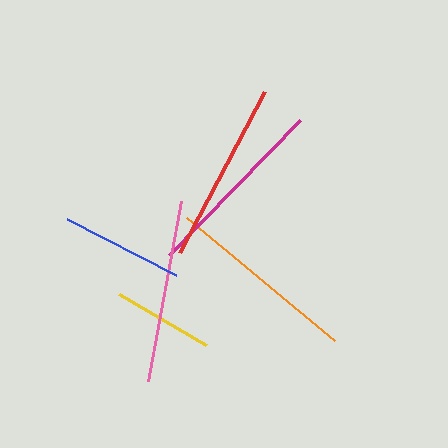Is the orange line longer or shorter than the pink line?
The orange line is longer than the pink line.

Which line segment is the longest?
The orange line is the longest at approximately 194 pixels.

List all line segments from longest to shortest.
From longest to shortest: orange, magenta, pink, red, blue, yellow.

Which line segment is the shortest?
The yellow line is the shortest at approximately 101 pixels.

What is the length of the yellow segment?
The yellow segment is approximately 101 pixels long.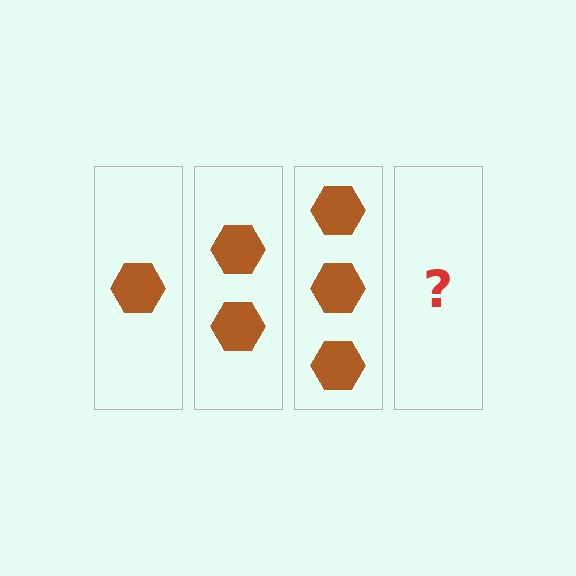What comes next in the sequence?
The next element should be 4 hexagons.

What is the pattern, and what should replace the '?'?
The pattern is that each step adds one more hexagon. The '?' should be 4 hexagons.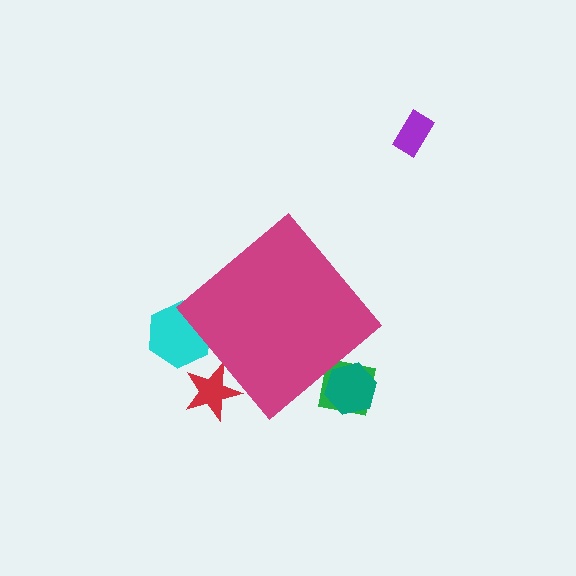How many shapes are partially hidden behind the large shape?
4 shapes are partially hidden.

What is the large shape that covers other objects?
A magenta diamond.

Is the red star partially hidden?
Yes, the red star is partially hidden behind the magenta diamond.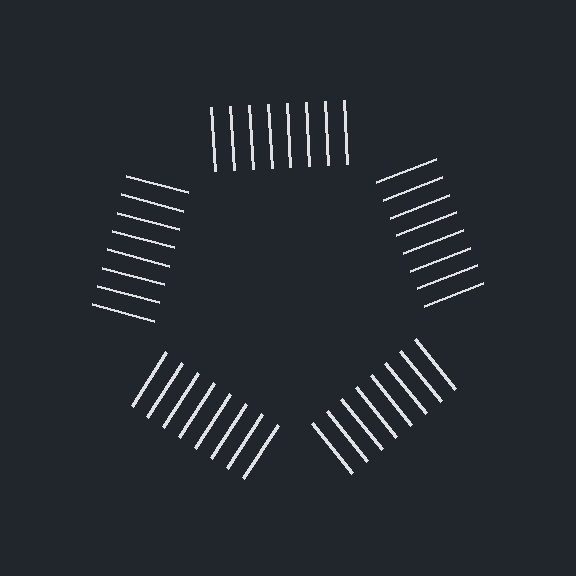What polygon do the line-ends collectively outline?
An illusory pentagon — the line segments terminate on its edges but no continuous stroke is drawn.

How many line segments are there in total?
40 — 8 along each of the 5 edges.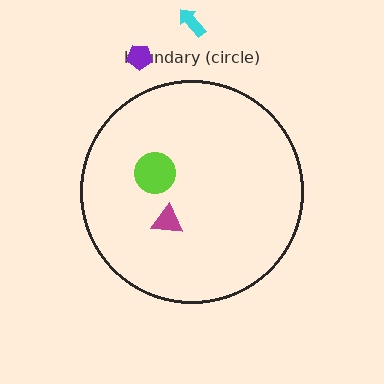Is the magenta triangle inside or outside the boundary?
Inside.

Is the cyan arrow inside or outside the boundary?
Outside.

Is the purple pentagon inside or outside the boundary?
Outside.